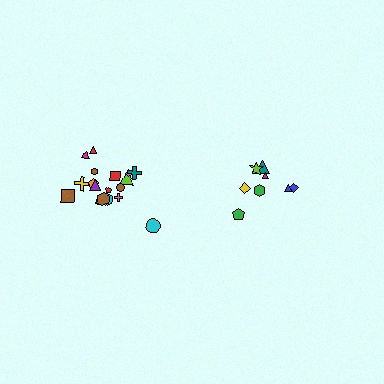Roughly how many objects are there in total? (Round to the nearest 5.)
Roughly 25 objects in total.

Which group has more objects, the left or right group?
The left group.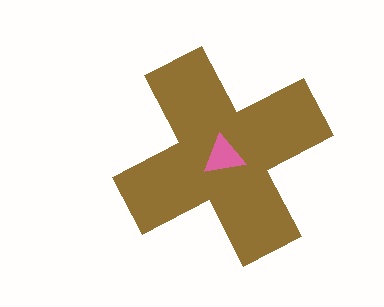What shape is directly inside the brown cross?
The pink triangle.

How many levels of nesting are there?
2.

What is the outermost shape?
The brown cross.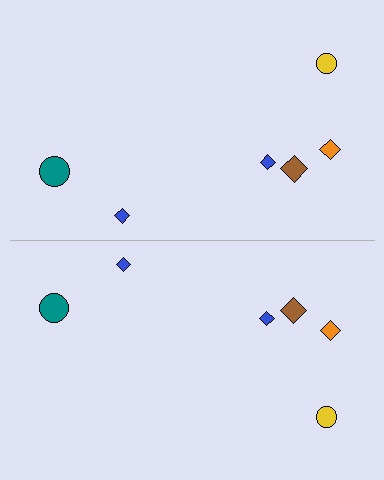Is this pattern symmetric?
Yes, this pattern has bilateral (reflection) symmetry.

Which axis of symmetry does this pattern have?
The pattern has a horizontal axis of symmetry running through the center of the image.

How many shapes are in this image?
There are 12 shapes in this image.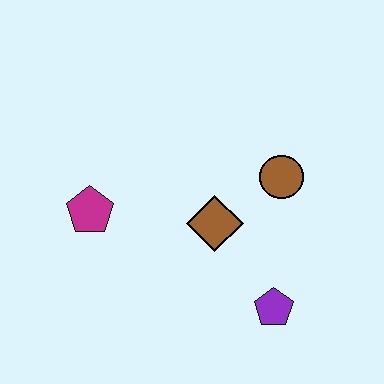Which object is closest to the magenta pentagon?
The brown diamond is closest to the magenta pentagon.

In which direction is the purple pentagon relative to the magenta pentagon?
The purple pentagon is to the right of the magenta pentagon.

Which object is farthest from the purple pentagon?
The magenta pentagon is farthest from the purple pentagon.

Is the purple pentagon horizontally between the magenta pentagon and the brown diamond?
No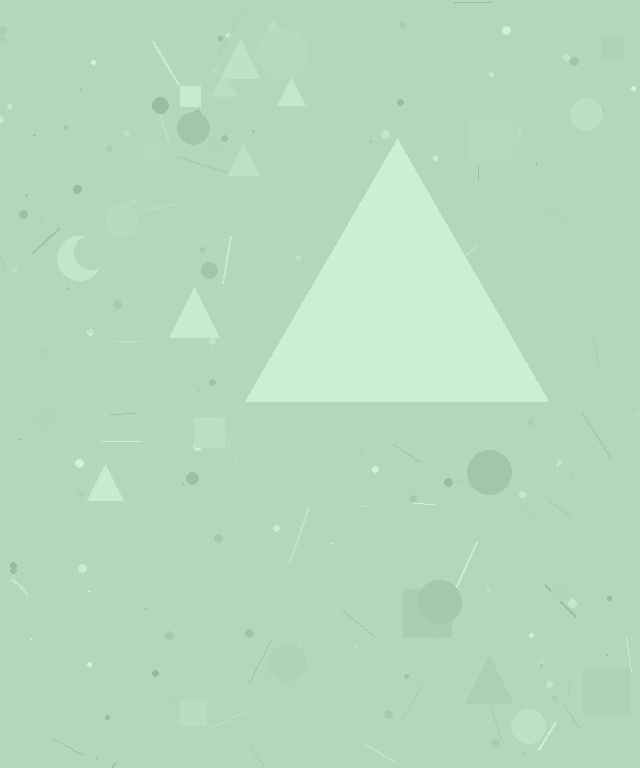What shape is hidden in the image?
A triangle is hidden in the image.